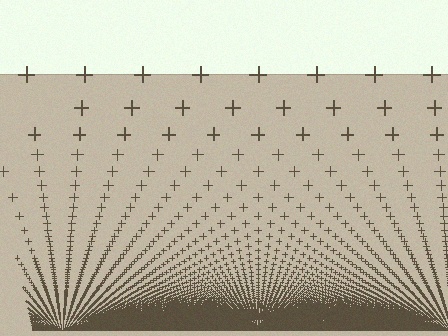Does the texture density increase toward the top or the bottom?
Density increases toward the bottom.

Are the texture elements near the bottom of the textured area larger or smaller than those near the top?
Smaller. The gradient is inverted — elements near the bottom are smaller and denser.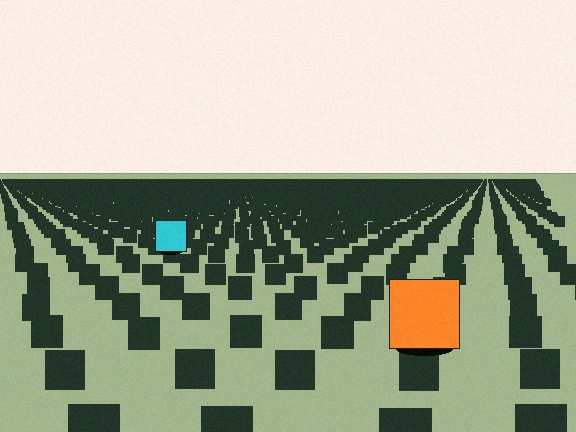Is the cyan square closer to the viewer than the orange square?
No. The orange square is closer — you can tell from the texture gradient: the ground texture is coarser near it.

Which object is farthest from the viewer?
The cyan square is farthest from the viewer. It appears smaller and the ground texture around it is denser.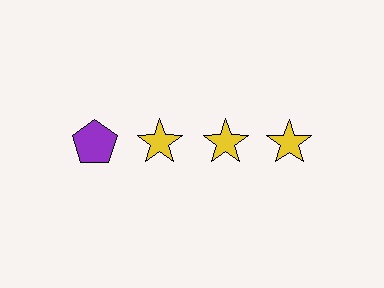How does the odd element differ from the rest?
It differs in both color (purple instead of yellow) and shape (pentagon instead of star).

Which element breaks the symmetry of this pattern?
The purple pentagon in the top row, leftmost column breaks the symmetry. All other shapes are yellow stars.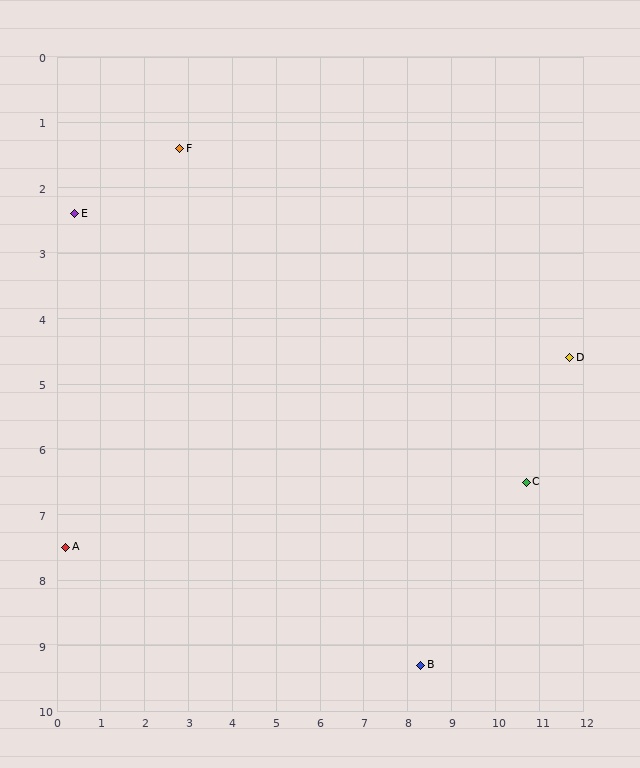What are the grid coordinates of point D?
Point D is at approximately (11.7, 4.6).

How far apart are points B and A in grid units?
Points B and A are about 8.3 grid units apart.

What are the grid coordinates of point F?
Point F is at approximately (2.8, 1.4).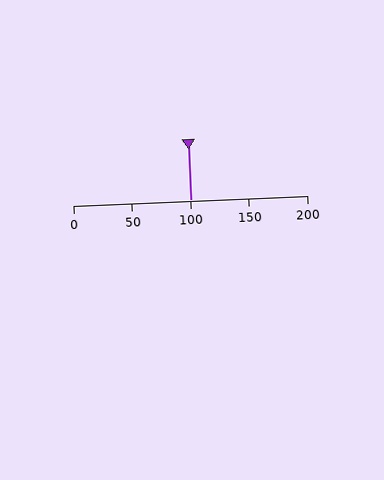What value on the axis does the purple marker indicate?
The marker indicates approximately 100.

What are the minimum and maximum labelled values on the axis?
The axis runs from 0 to 200.